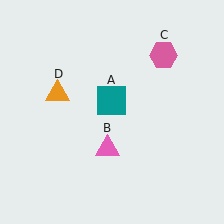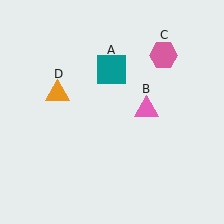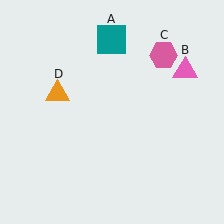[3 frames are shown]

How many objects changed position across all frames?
2 objects changed position: teal square (object A), pink triangle (object B).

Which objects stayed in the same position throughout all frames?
Pink hexagon (object C) and orange triangle (object D) remained stationary.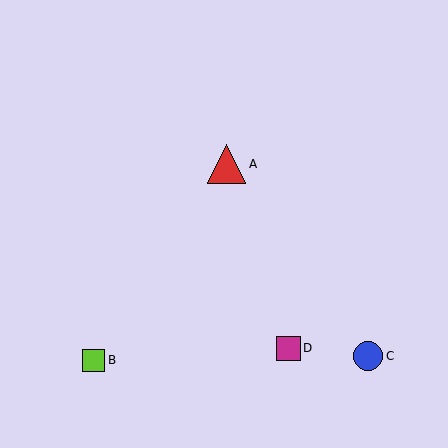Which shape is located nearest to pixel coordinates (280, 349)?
The magenta square (labeled D) at (289, 348) is nearest to that location.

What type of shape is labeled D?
Shape D is a magenta square.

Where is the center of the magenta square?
The center of the magenta square is at (289, 348).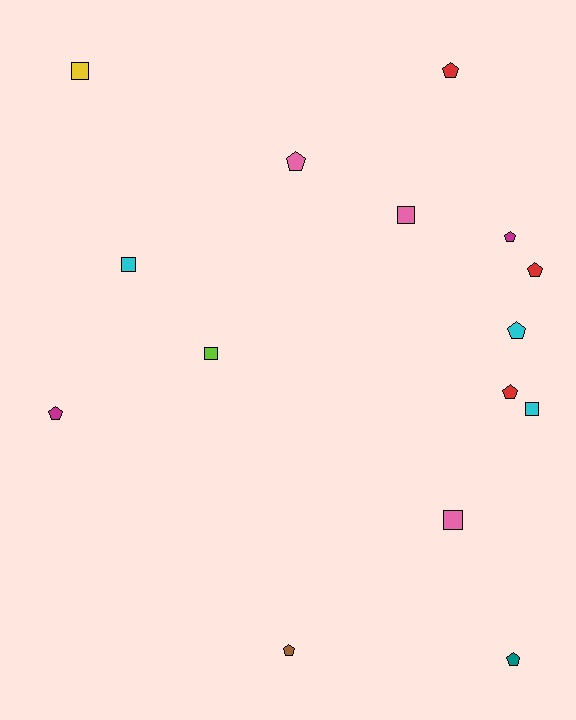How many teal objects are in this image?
There is 1 teal object.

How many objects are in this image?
There are 15 objects.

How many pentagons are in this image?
There are 9 pentagons.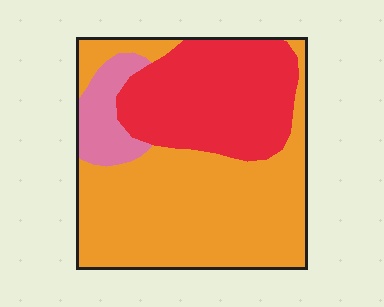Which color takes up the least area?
Pink, at roughly 10%.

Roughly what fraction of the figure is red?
Red covers around 35% of the figure.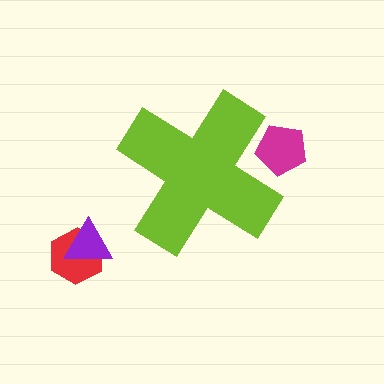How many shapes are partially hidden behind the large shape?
1 shape is partially hidden.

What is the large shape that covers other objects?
A lime cross.